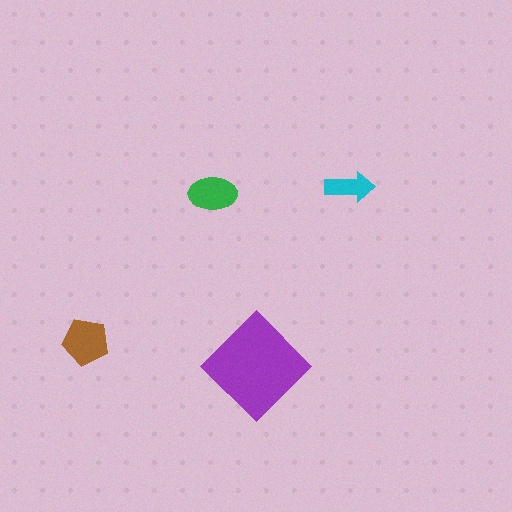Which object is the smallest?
The cyan arrow.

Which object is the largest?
The purple diamond.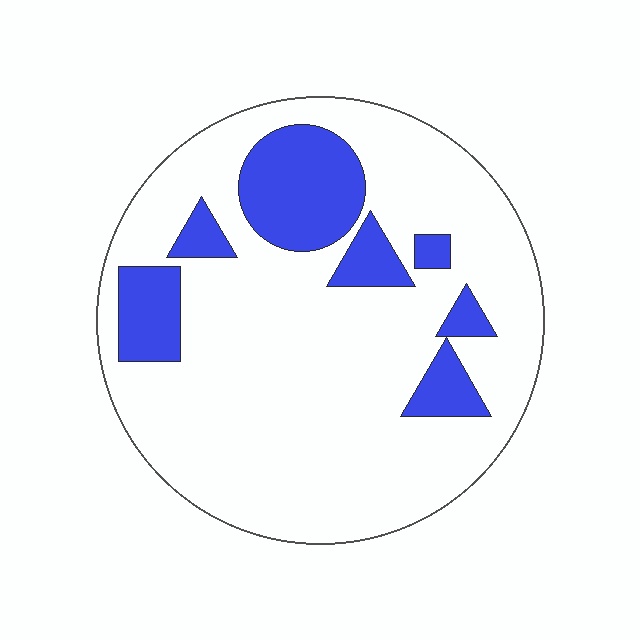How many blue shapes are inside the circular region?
7.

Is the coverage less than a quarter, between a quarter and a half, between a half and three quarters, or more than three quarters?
Less than a quarter.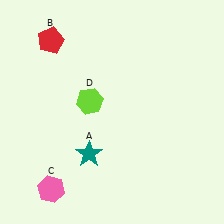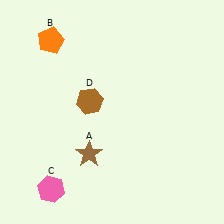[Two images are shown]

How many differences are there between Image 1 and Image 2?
There are 3 differences between the two images.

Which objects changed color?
A changed from teal to brown. B changed from red to orange. D changed from lime to brown.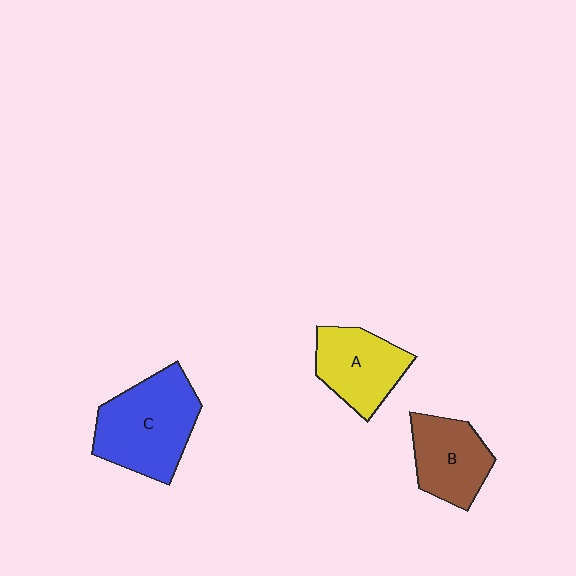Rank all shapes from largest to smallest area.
From largest to smallest: C (blue), A (yellow), B (brown).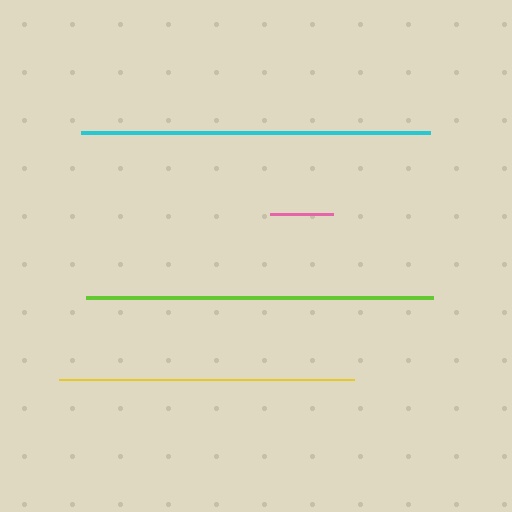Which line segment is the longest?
The cyan line is the longest at approximately 349 pixels.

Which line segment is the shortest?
The pink line is the shortest at approximately 63 pixels.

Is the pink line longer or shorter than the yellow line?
The yellow line is longer than the pink line.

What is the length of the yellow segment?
The yellow segment is approximately 295 pixels long.